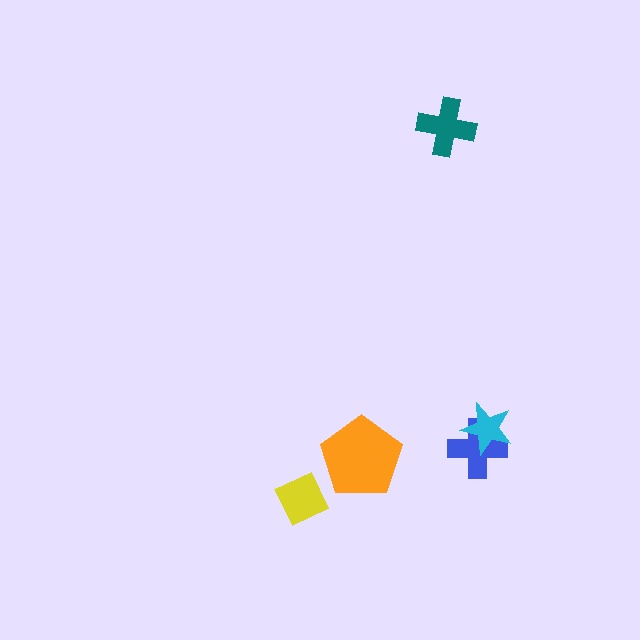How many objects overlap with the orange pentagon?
0 objects overlap with the orange pentagon.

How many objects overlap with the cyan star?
1 object overlaps with the cyan star.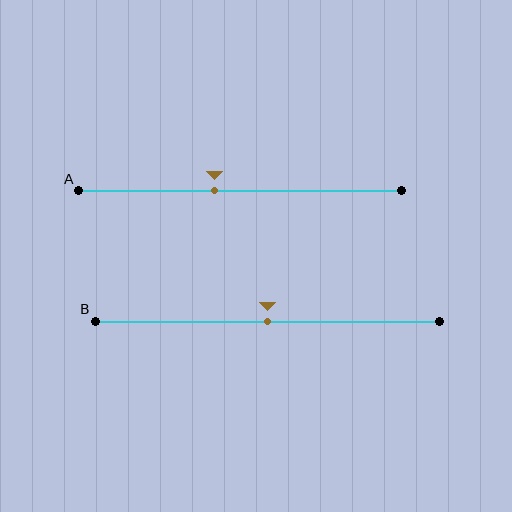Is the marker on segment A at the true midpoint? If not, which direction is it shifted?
No, the marker on segment A is shifted to the left by about 8% of the segment length.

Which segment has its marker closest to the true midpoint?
Segment B has its marker closest to the true midpoint.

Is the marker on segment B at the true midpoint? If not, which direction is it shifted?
Yes, the marker on segment B is at the true midpoint.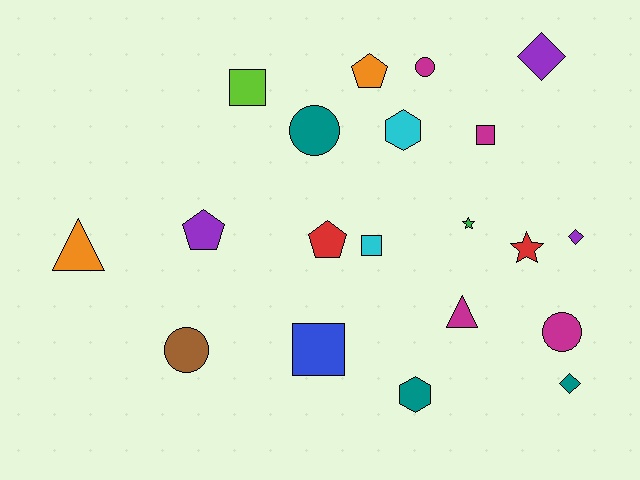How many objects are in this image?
There are 20 objects.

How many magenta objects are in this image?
There are 4 magenta objects.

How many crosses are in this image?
There are no crosses.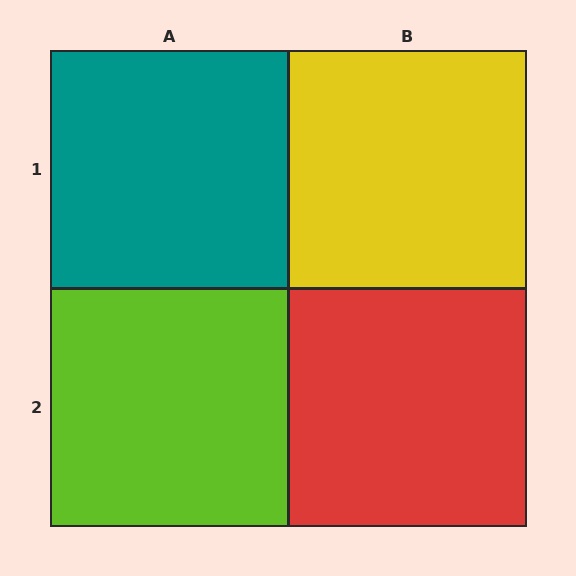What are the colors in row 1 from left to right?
Teal, yellow.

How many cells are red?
1 cell is red.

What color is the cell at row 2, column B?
Red.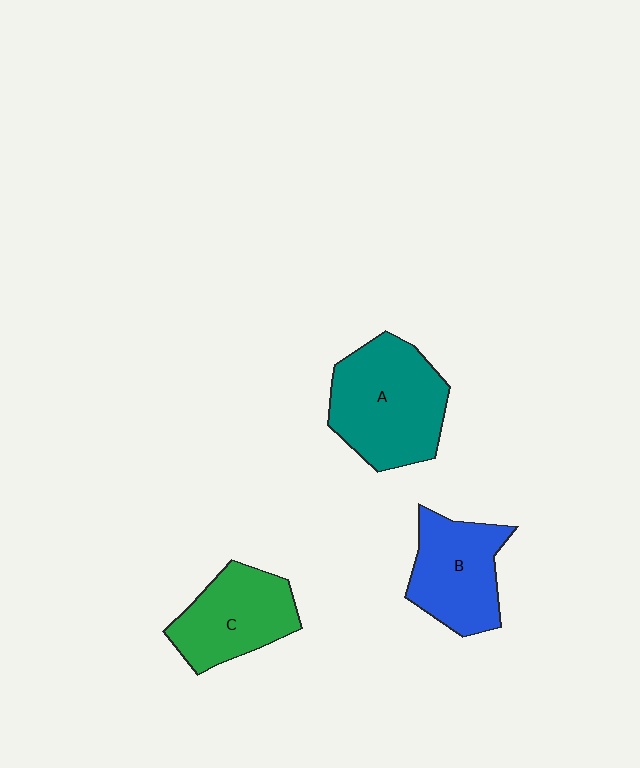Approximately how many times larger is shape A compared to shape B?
Approximately 1.3 times.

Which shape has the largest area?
Shape A (teal).